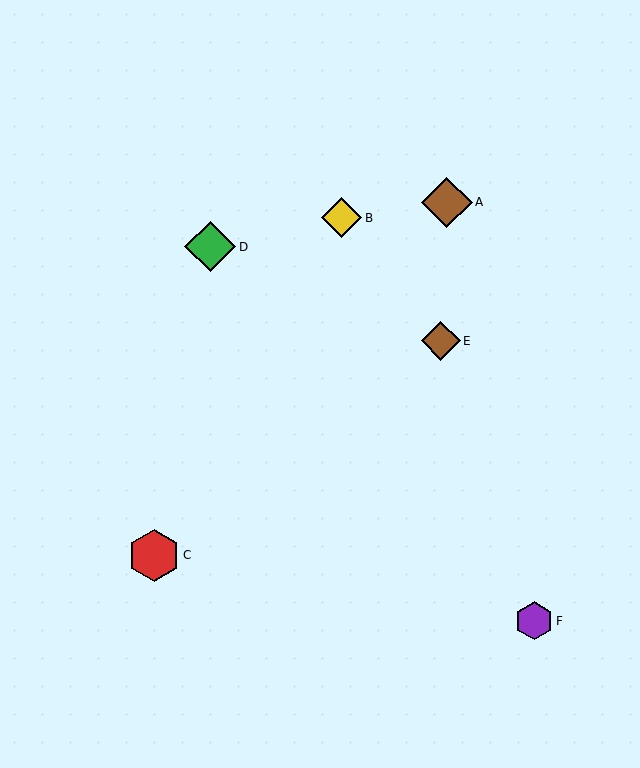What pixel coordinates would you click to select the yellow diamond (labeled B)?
Click at (342, 218) to select the yellow diamond B.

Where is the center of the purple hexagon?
The center of the purple hexagon is at (534, 621).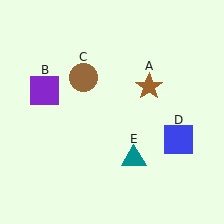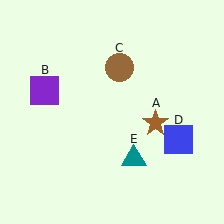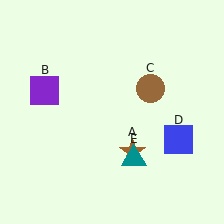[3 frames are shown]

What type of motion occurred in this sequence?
The brown star (object A), brown circle (object C) rotated clockwise around the center of the scene.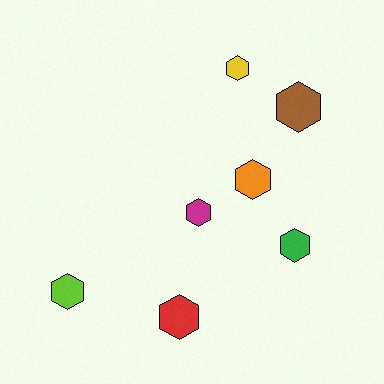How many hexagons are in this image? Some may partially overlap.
There are 7 hexagons.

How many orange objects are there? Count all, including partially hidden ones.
There is 1 orange object.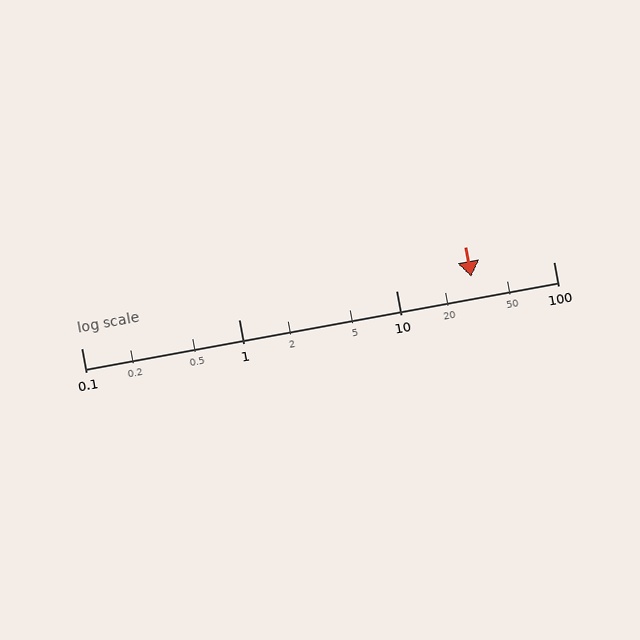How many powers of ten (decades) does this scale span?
The scale spans 3 decades, from 0.1 to 100.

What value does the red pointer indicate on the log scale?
The pointer indicates approximately 30.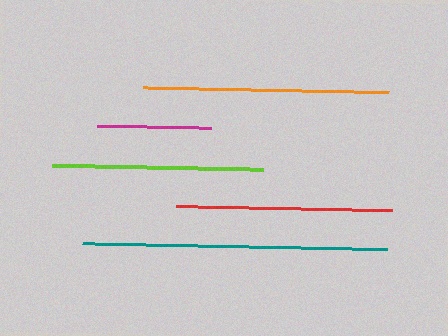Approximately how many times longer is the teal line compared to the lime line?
The teal line is approximately 1.4 times the length of the lime line.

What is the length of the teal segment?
The teal segment is approximately 305 pixels long.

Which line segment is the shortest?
The magenta line is the shortest at approximately 114 pixels.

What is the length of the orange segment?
The orange segment is approximately 247 pixels long.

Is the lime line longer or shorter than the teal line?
The teal line is longer than the lime line.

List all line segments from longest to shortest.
From longest to shortest: teal, orange, red, lime, magenta.